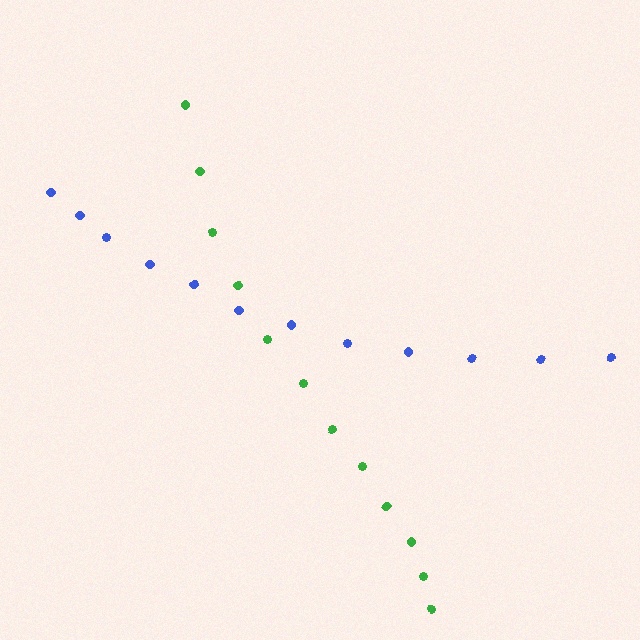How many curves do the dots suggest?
There are 2 distinct paths.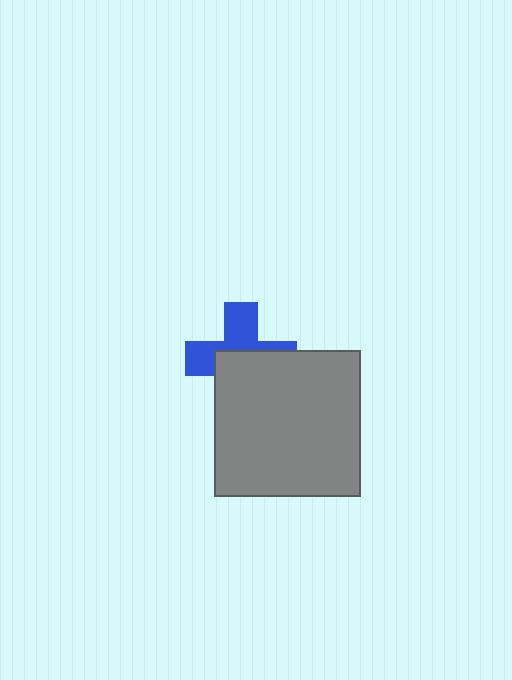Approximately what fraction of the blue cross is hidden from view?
Roughly 54% of the blue cross is hidden behind the gray square.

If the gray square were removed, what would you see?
You would see the complete blue cross.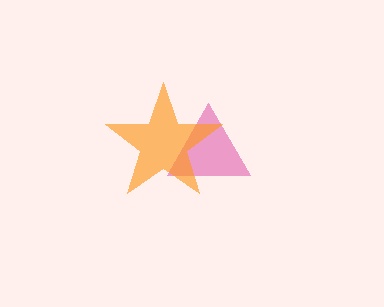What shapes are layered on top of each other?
The layered shapes are: a magenta triangle, an orange star.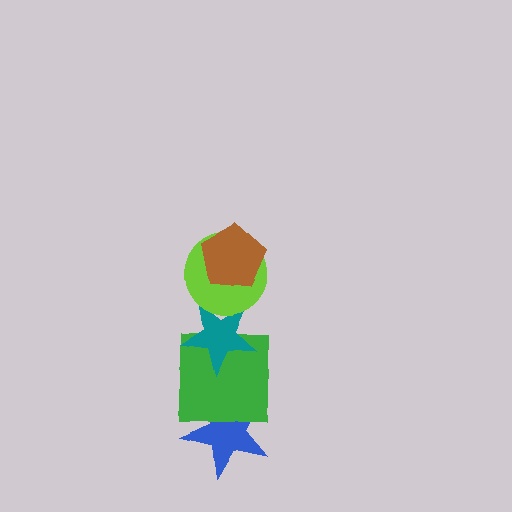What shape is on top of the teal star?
The lime circle is on top of the teal star.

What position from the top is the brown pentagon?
The brown pentagon is 1st from the top.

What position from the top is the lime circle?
The lime circle is 2nd from the top.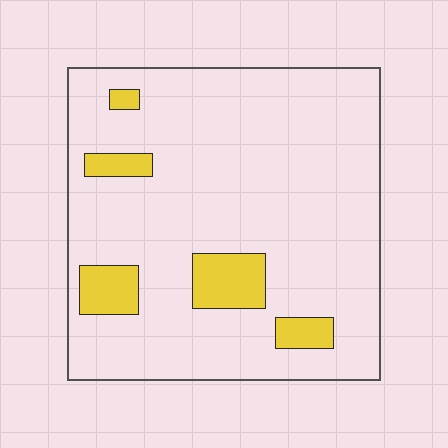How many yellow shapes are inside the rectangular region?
5.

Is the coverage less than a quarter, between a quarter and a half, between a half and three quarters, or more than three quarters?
Less than a quarter.